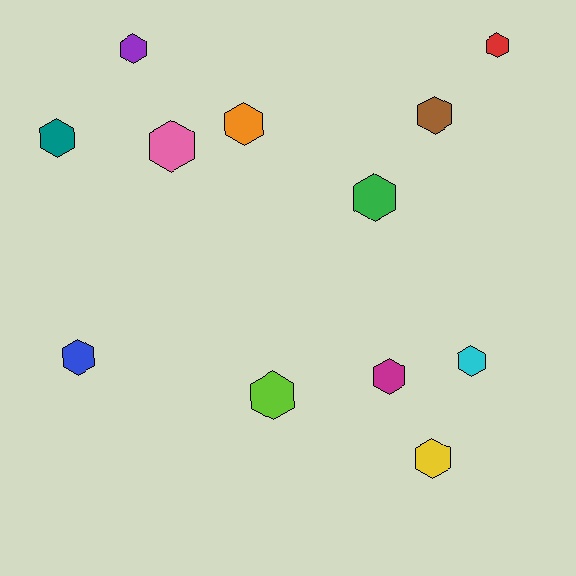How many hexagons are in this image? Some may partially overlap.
There are 12 hexagons.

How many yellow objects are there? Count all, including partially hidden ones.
There is 1 yellow object.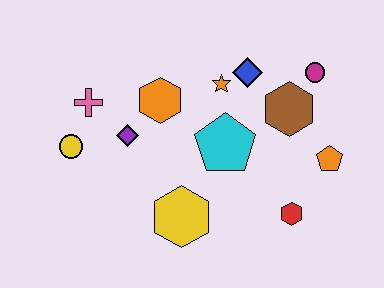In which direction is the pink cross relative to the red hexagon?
The pink cross is to the left of the red hexagon.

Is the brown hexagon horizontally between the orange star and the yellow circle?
No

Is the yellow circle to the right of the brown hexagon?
No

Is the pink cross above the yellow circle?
Yes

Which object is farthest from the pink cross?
The orange pentagon is farthest from the pink cross.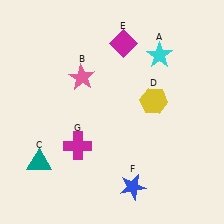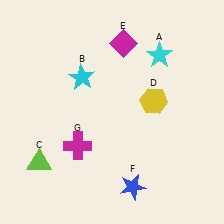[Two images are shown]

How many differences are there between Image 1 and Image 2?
There are 2 differences between the two images.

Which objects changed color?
B changed from pink to cyan. C changed from teal to lime.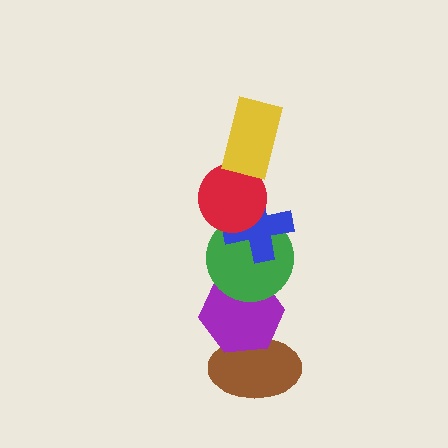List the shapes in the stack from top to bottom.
From top to bottom: the yellow rectangle, the red circle, the blue cross, the green circle, the purple hexagon, the brown ellipse.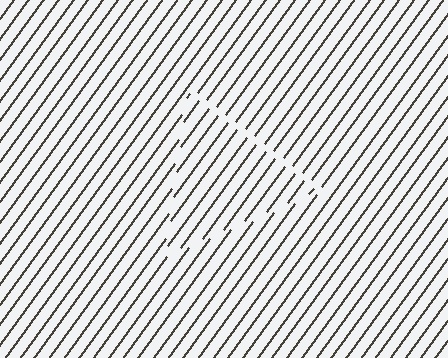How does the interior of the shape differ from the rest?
The interior of the shape contains the same grating, shifted by half a period — the contour is defined by the phase discontinuity where line-ends from the inner and outer gratings abut.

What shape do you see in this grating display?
An illusory triangle. The interior of the shape contains the same grating, shifted by half a period — the contour is defined by the phase discontinuity where line-ends from the inner and outer gratings abut.